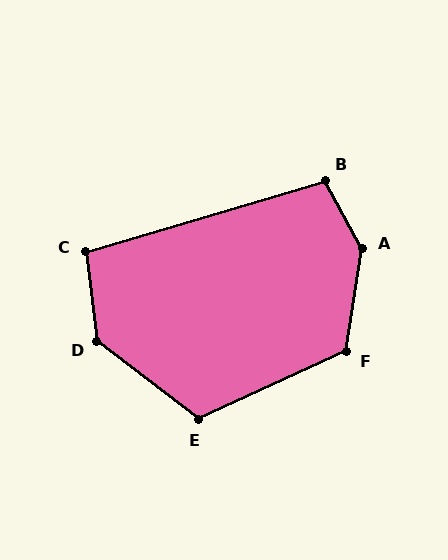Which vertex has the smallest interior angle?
C, at approximately 99 degrees.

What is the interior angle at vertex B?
Approximately 102 degrees (obtuse).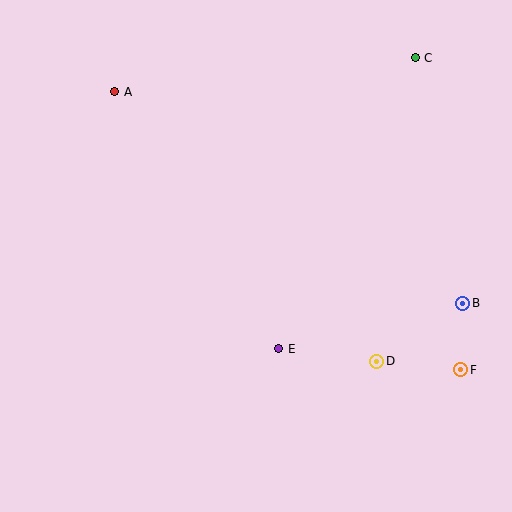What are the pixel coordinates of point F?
Point F is at (461, 370).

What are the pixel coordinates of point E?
Point E is at (279, 349).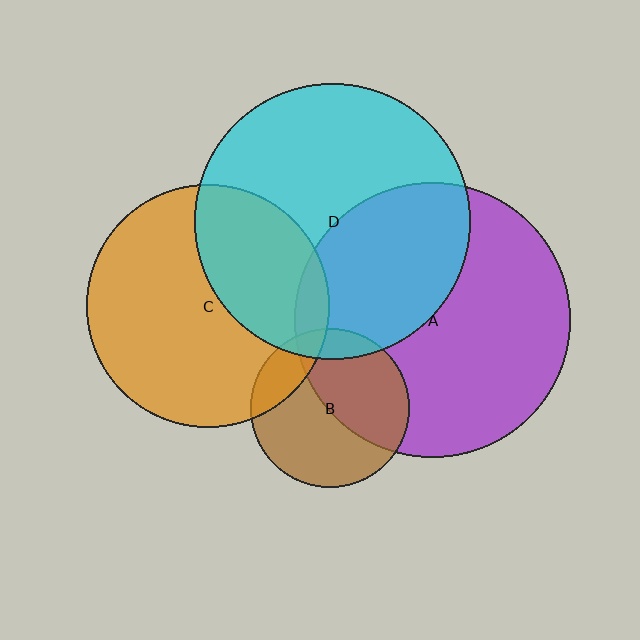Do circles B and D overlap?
Yes.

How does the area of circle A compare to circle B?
Approximately 3.0 times.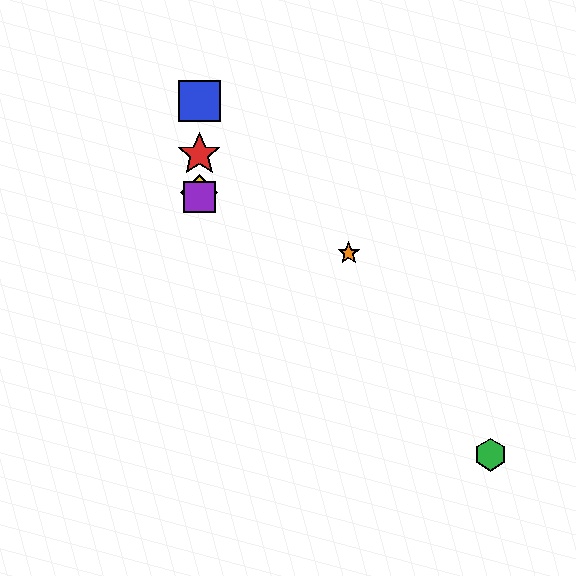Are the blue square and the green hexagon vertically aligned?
No, the blue square is at x≈199 and the green hexagon is at x≈491.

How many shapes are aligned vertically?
4 shapes (the red star, the blue square, the yellow diamond, the purple square) are aligned vertically.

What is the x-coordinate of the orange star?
The orange star is at x≈349.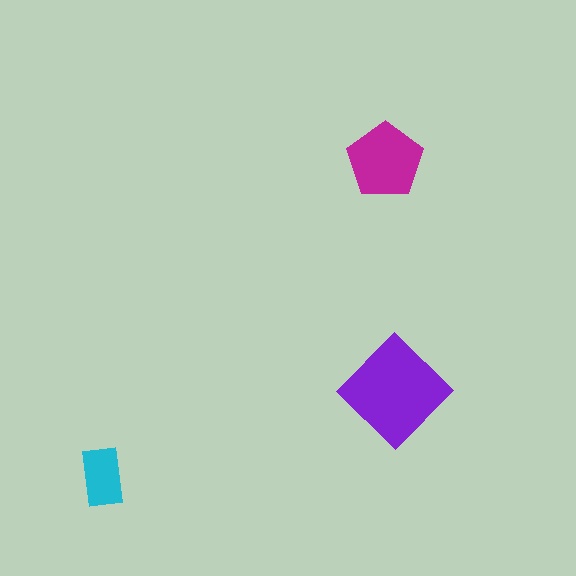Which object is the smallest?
The cyan rectangle.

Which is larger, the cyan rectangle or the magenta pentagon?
The magenta pentagon.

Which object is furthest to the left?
The cyan rectangle is leftmost.